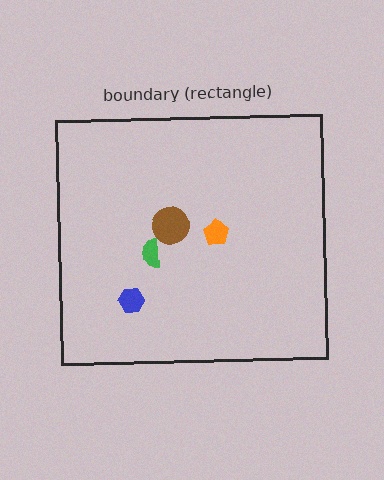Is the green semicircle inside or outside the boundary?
Inside.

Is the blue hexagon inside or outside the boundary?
Inside.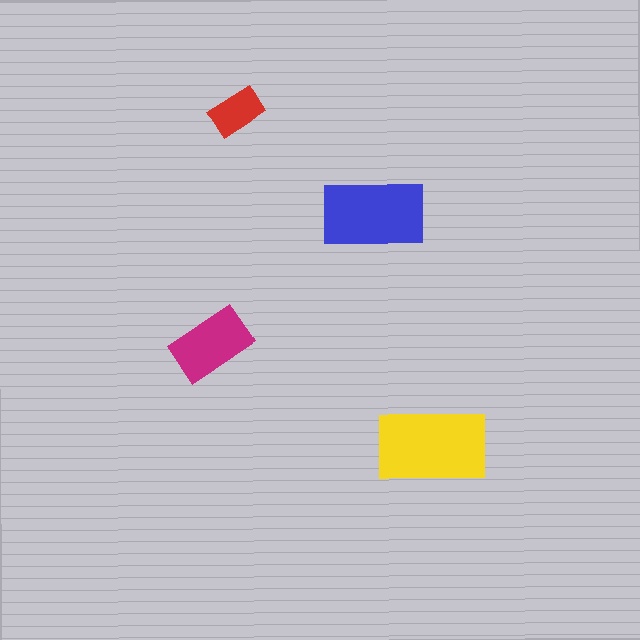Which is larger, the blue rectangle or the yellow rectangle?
The yellow one.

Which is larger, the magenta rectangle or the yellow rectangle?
The yellow one.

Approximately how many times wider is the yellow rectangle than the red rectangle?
About 2 times wider.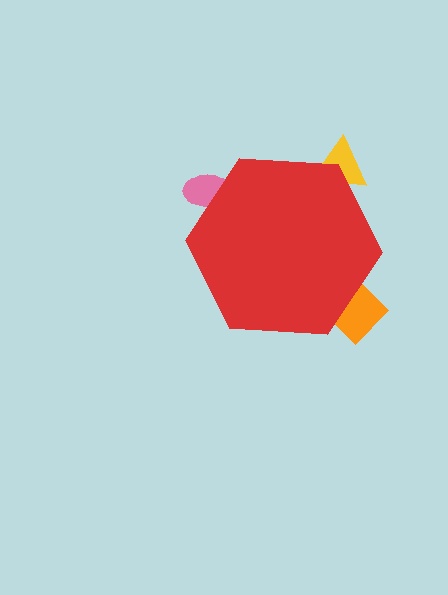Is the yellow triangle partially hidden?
Yes, the yellow triangle is partially hidden behind the red hexagon.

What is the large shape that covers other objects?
A red hexagon.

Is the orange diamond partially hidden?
Yes, the orange diamond is partially hidden behind the red hexagon.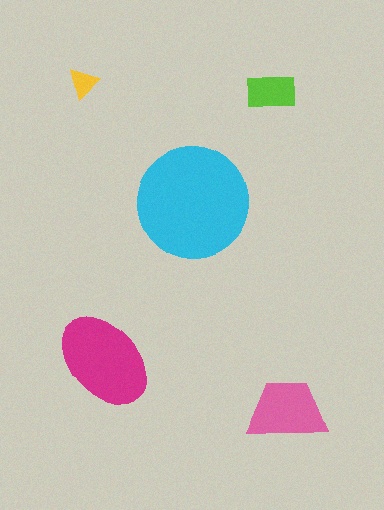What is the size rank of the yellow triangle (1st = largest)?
5th.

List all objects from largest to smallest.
The cyan circle, the magenta ellipse, the pink trapezoid, the lime rectangle, the yellow triangle.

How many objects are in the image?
There are 5 objects in the image.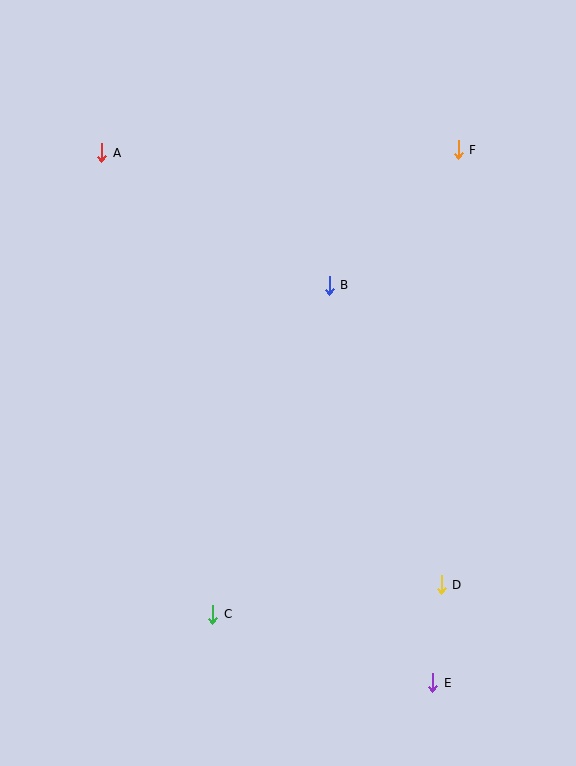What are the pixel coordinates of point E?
Point E is at (433, 683).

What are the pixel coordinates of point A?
Point A is at (102, 153).